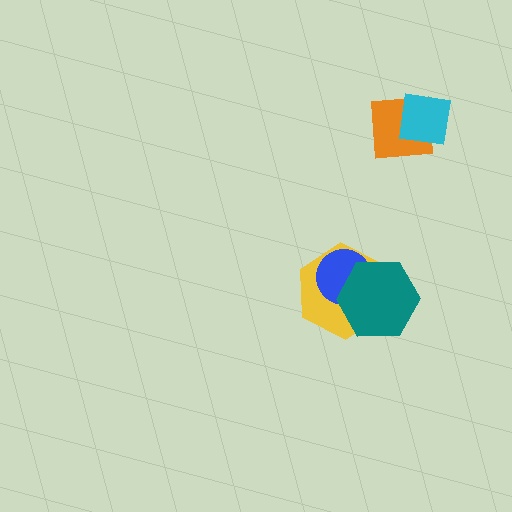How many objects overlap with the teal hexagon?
2 objects overlap with the teal hexagon.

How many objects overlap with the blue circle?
2 objects overlap with the blue circle.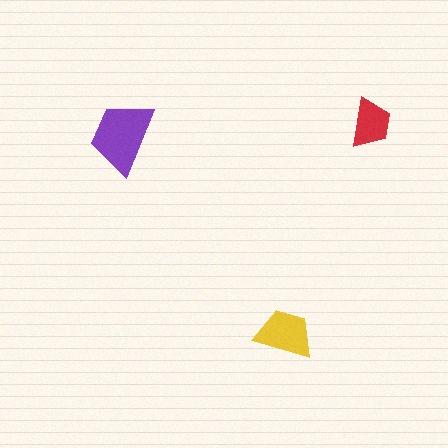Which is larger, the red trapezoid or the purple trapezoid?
The purple one.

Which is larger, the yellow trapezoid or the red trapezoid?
The yellow one.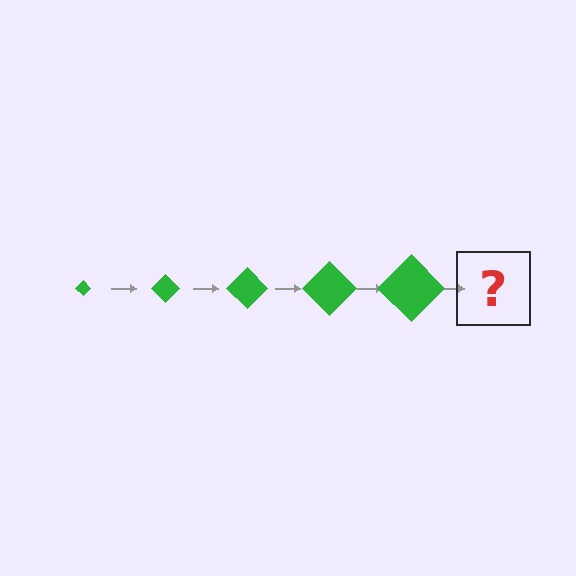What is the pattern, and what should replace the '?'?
The pattern is that the diamond gets progressively larger each step. The '?' should be a green diamond, larger than the previous one.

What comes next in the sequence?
The next element should be a green diamond, larger than the previous one.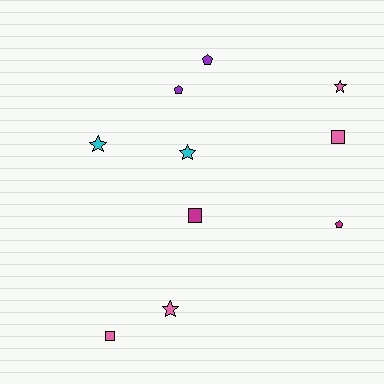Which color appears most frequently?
Pink, with 4 objects.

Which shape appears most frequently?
Star, with 4 objects.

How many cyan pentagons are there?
There are no cyan pentagons.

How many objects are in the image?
There are 10 objects.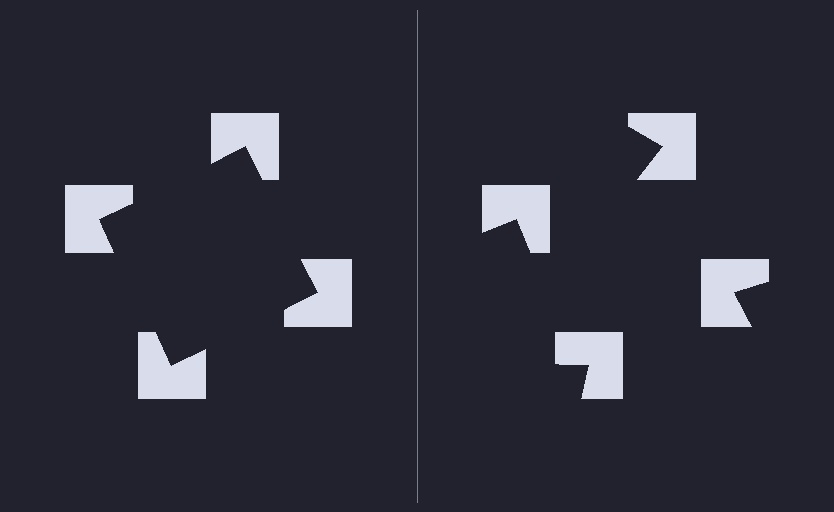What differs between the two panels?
The notched squares are positioned identically on both sides; only the wedge orientations differ. On the left they align to a square; on the right they are misaligned.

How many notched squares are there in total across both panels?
8 — 4 on each side.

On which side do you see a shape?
An illusory square appears on the left side. On the right side the wedge cuts are rotated, so no coherent shape forms.